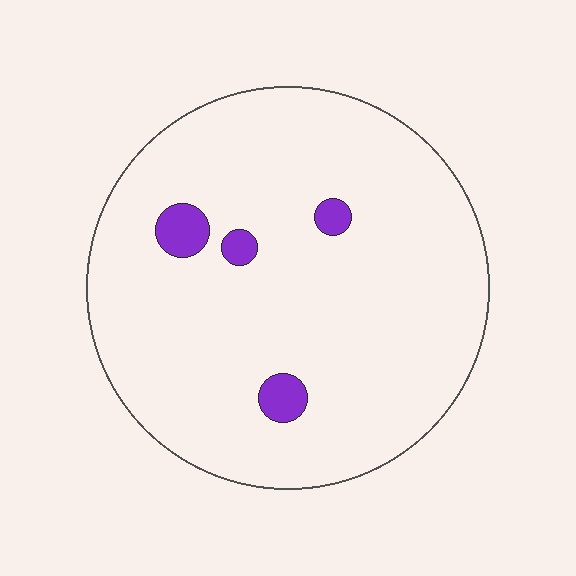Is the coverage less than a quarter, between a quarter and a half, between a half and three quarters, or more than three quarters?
Less than a quarter.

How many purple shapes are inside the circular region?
4.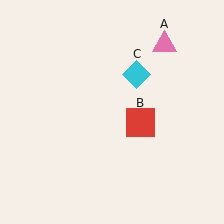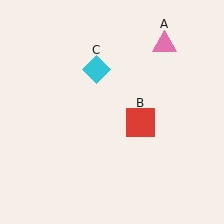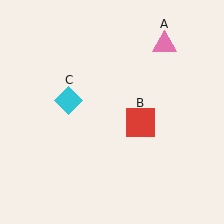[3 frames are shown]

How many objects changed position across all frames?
1 object changed position: cyan diamond (object C).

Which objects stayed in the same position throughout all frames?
Pink triangle (object A) and red square (object B) remained stationary.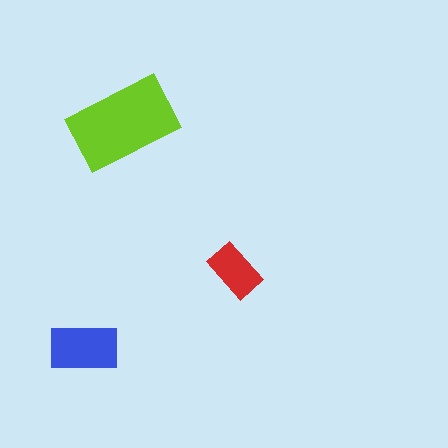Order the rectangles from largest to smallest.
the lime one, the blue one, the red one.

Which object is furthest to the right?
The red rectangle is rightmost.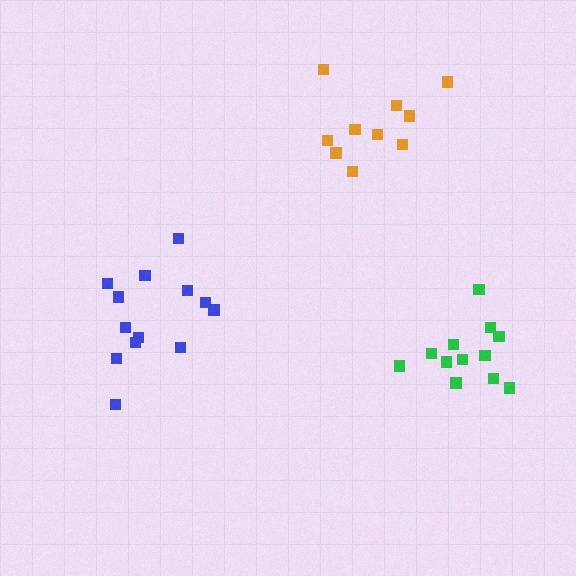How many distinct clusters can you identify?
There are 3 distinct clusters.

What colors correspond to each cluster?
The clusters are colored: blue, green, orange.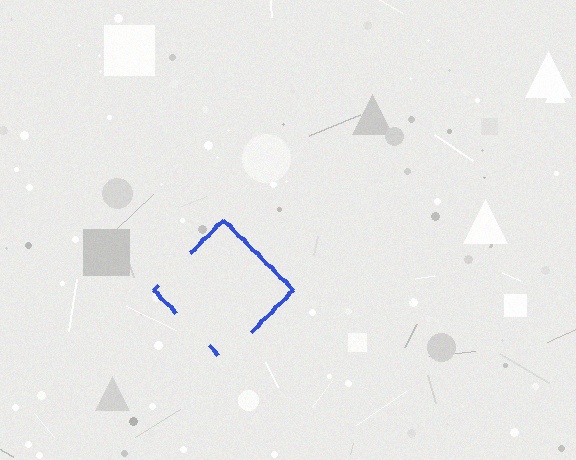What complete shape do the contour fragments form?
The contour fragments form a diamond.